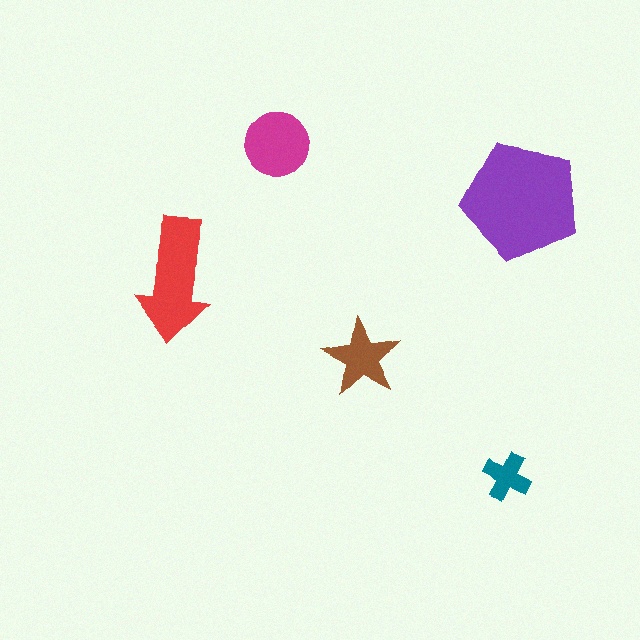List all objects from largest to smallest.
The purple pentagon, the red arrow, the magenta circle, the brown star, the teal cross.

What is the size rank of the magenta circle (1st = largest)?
3rd.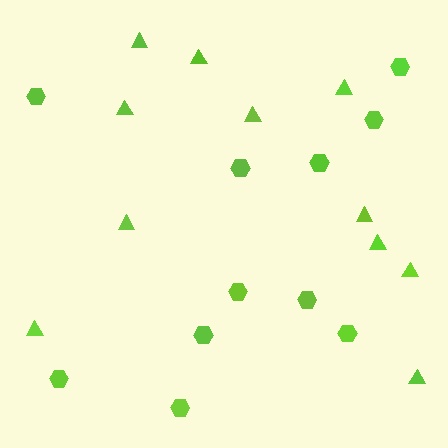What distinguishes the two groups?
There are 2 groups: one group of hexagons (11) and one group of triangles (11).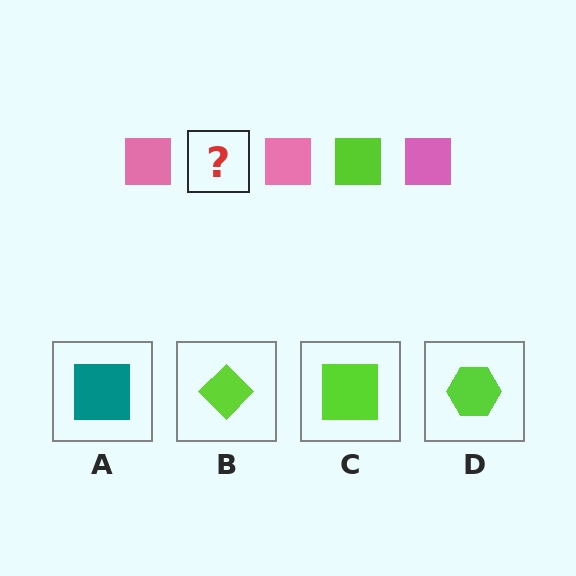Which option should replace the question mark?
Option C.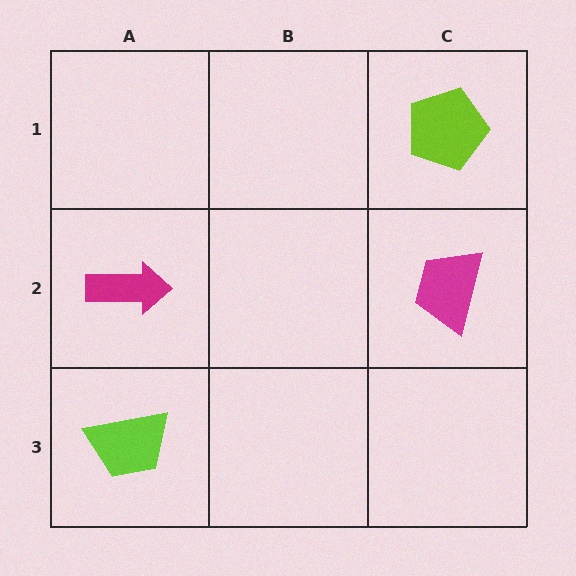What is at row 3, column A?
A lime trapezoid.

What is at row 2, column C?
A magenta trapezoid.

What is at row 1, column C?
A lime pentagon.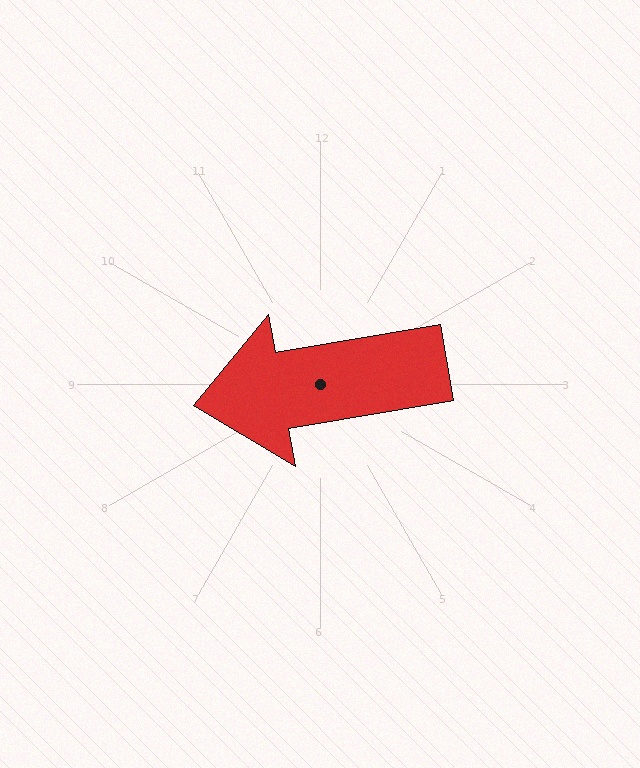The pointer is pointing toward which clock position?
Roughly 9 o'clock.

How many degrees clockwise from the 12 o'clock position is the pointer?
Approximately 260 degrees.